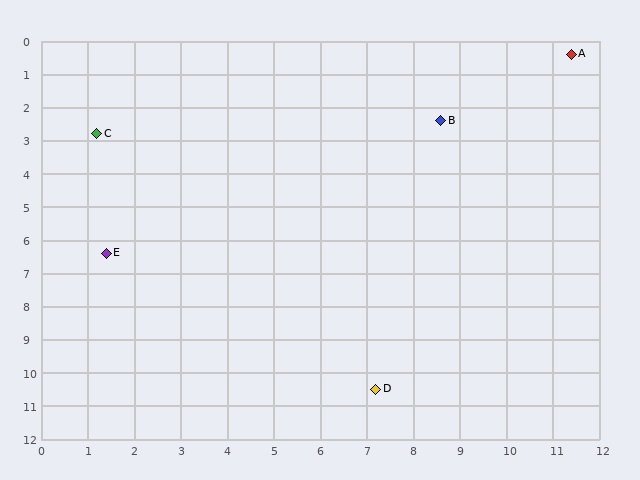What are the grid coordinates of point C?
Point C is at approximately (1.2, 2.8).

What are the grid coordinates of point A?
Point A is at approximately (11.4, 0.4).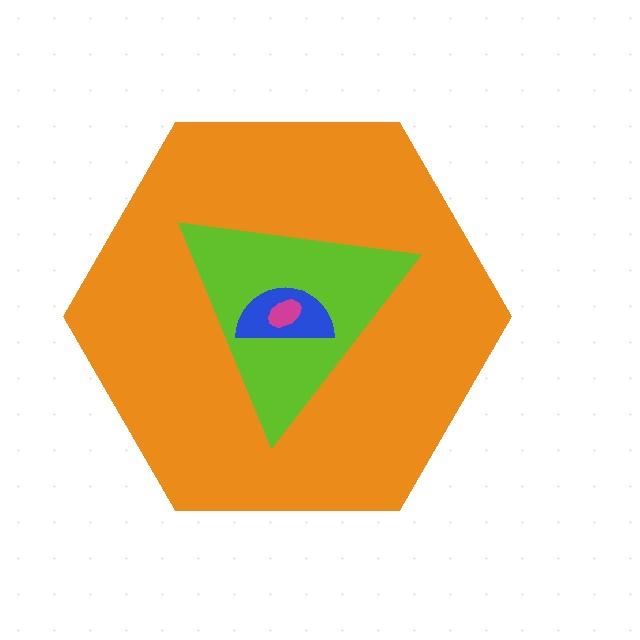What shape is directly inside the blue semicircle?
The magenta ellipse.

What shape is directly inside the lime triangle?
The blue semicircle.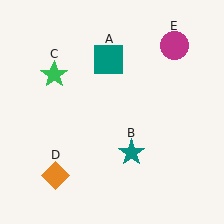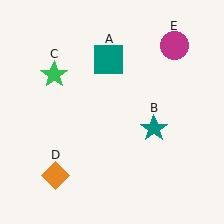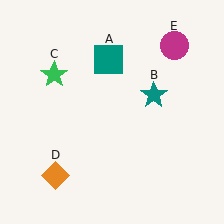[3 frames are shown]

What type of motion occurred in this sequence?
The teal star (object B) rotated counterclockwise around the center of the scene.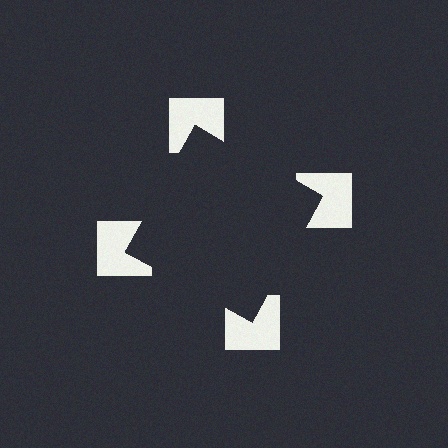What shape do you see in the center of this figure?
An illusory square — its edges are inferred from the aligned wedge cuts in the notched squares, not physically drawn.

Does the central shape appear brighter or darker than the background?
It typically appears slightly darker than the background, even though no actual brightness change is drawn.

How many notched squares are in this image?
There are 4 — one at each vertex of the illusory square.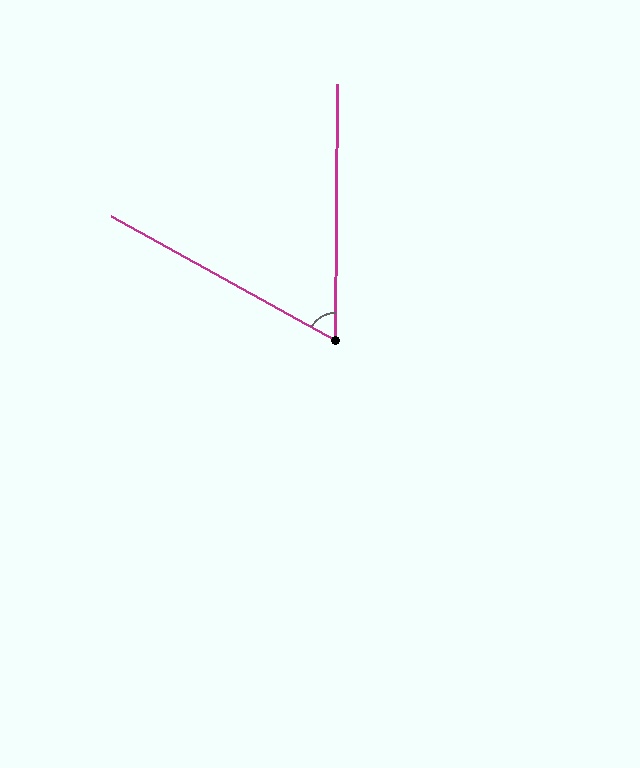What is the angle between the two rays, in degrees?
Approximately 62 degrees.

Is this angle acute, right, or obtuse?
It is acute.